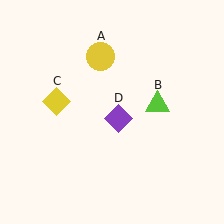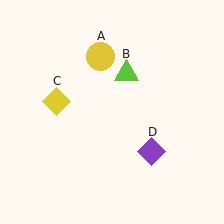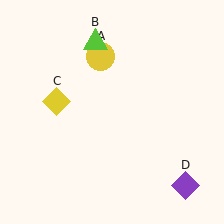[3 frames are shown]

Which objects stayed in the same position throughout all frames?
Yellow circle (object A) and yellow diamond (object C) remained stationary.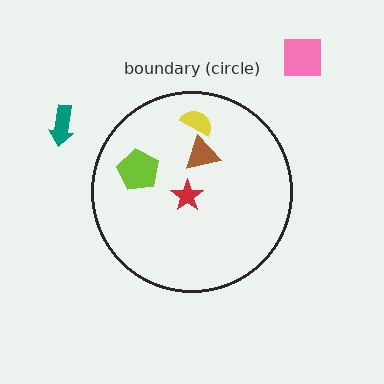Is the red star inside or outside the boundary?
Inside.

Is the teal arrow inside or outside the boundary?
Outside.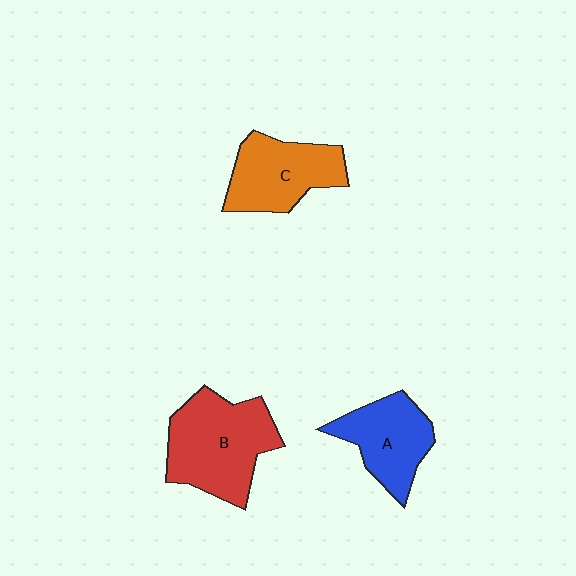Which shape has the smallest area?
Shape A (blue).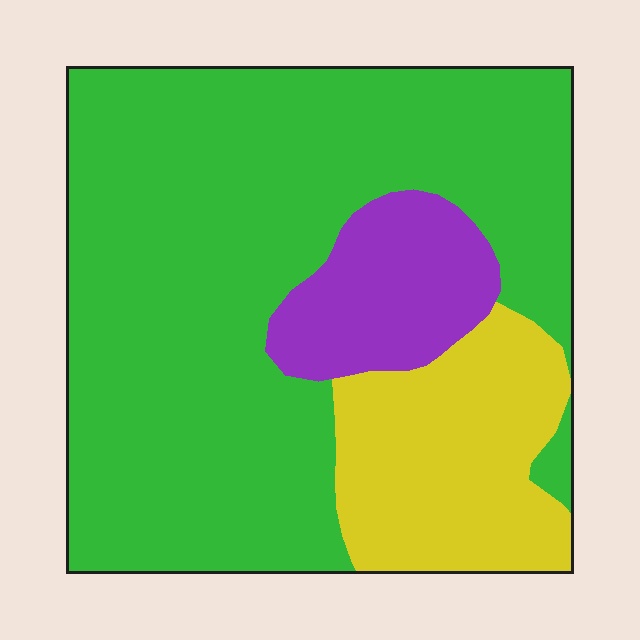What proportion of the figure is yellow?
Yellow takes up less than a quarter of the figure.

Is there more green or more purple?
Green.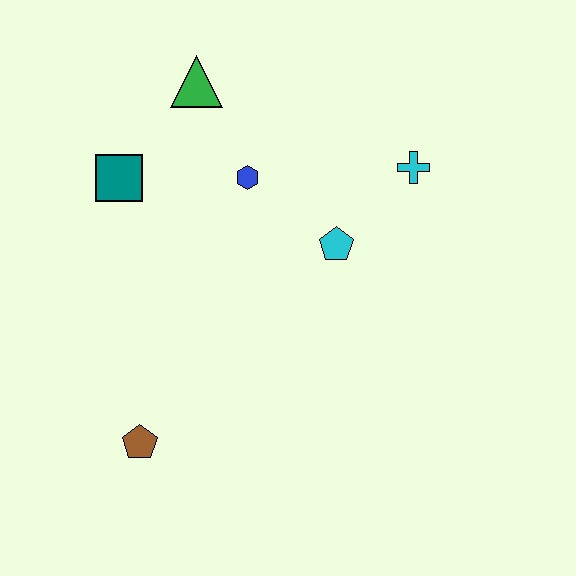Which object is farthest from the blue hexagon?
The brown pentagon is farthest from the blue hexagon.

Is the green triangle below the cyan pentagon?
No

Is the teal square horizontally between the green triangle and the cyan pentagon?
No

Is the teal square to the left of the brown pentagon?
Yes